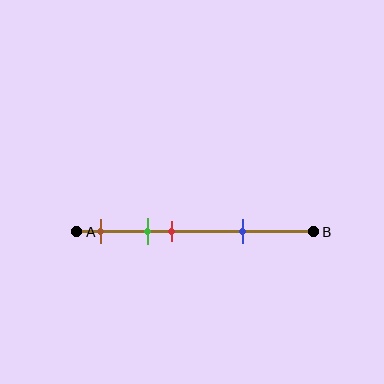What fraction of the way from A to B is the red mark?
The red mark is approximately 40% (0.4) of the way from A to B.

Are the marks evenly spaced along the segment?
No, the marks are not evenly spaced.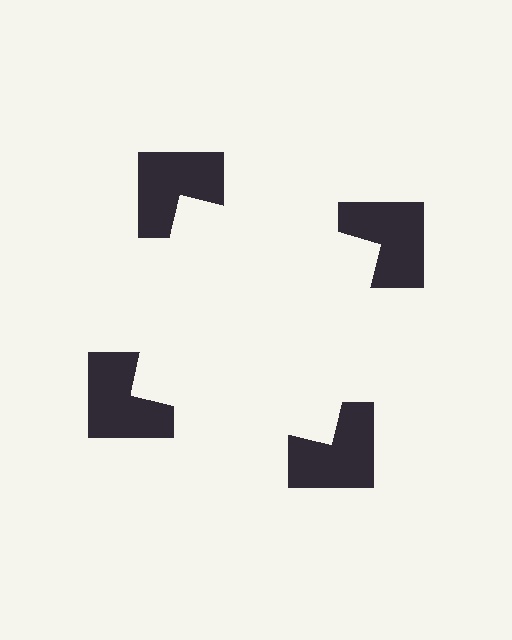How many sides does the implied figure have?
4 sides.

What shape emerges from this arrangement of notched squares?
An illusory square — its edges are inferred from the aligned wedge cuts in the notched squares, not physically drawn.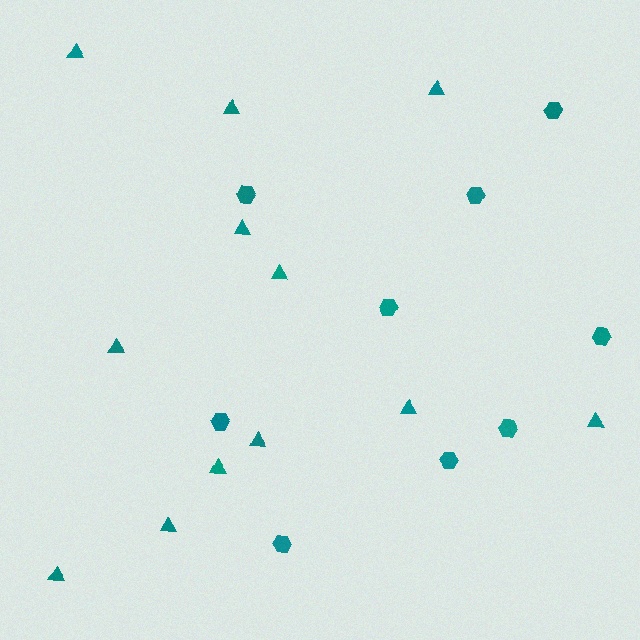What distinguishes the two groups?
There are 2 groups: one group of triangles (12) and one group of hexagons (9).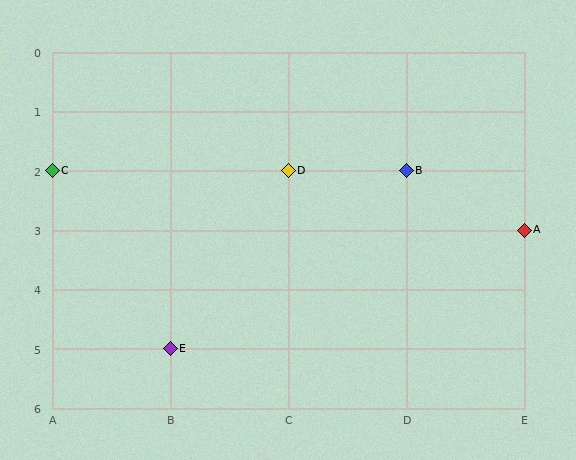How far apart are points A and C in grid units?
Points A and C are 4 columns and 1 row apart (about 4.1 grid units diagonally).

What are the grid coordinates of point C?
Point C is at grid coordinates (A, 2).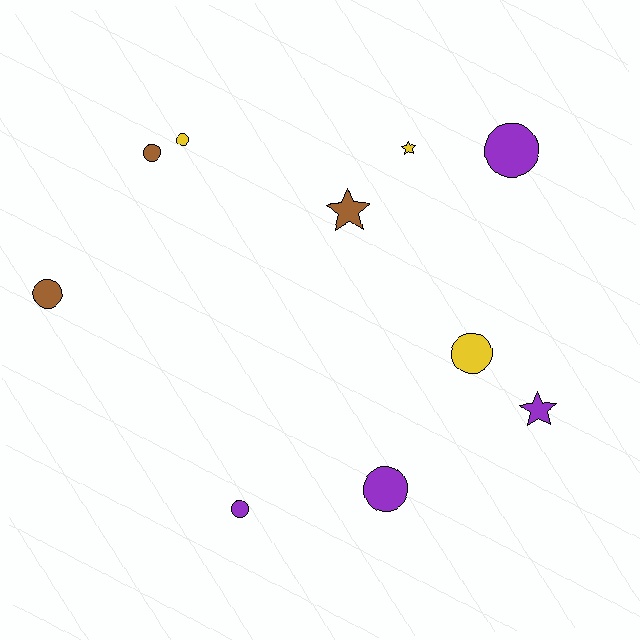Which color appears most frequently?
Purple, with 4 objects.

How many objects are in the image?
There are 10 objects.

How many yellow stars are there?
There is 1 yellow star.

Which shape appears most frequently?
Circle, with 7 objects.